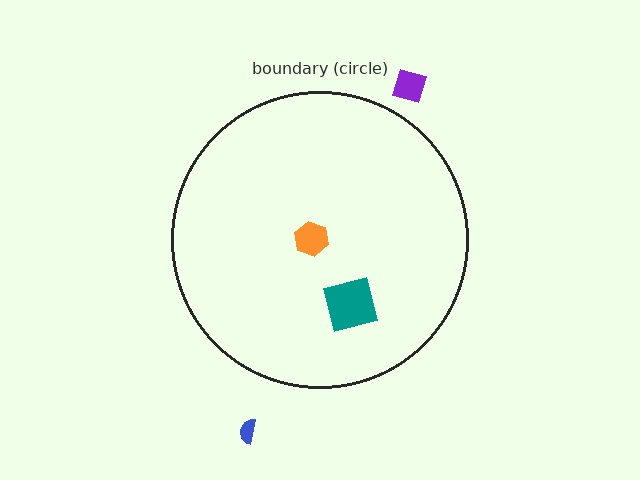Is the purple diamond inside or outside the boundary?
Outside.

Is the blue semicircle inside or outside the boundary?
Outside.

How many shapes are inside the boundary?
2 inside, 2 outside.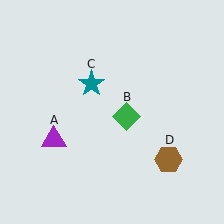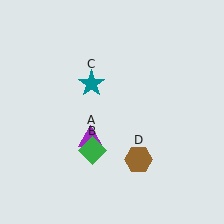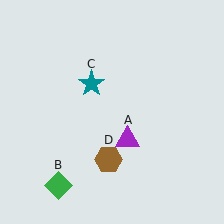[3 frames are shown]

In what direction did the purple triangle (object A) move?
The purple triangle (object A) moved right.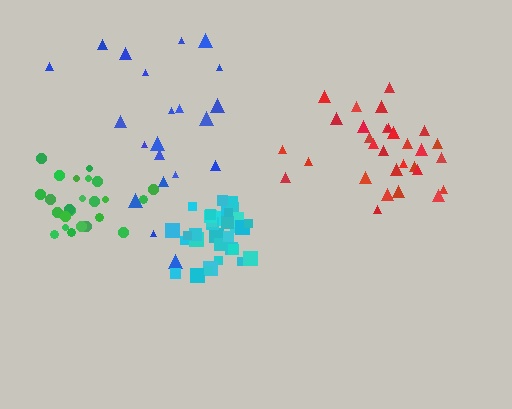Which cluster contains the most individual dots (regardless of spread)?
Cyan (34).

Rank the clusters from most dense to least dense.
cyan, green, red, blue.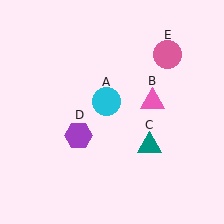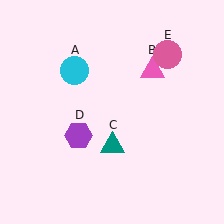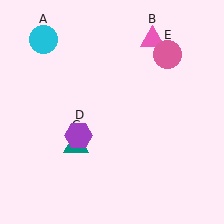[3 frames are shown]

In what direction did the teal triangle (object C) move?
The teal triangle (object C) moved left.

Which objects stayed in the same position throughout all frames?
Purple hexagon (object D) and pink circle (object E) remained stationary.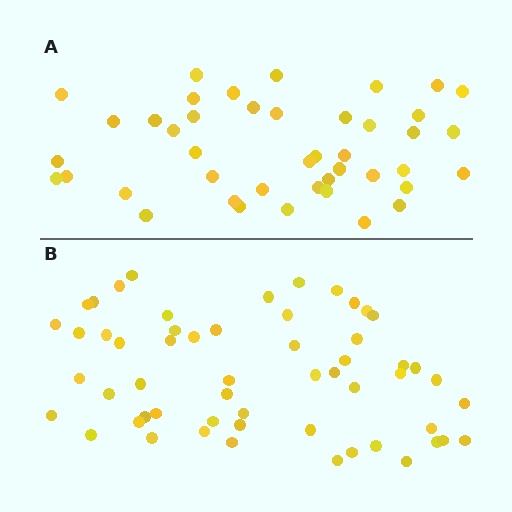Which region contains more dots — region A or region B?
Region B (the bottom region) has more dots.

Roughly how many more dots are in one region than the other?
Region B has approximately 15 more dots than region A.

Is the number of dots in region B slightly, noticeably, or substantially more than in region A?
Region B has noticeably more, but not dramatically so. The ratio is roughly 1.3 to 1.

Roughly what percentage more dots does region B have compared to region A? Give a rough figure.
About 30% more.